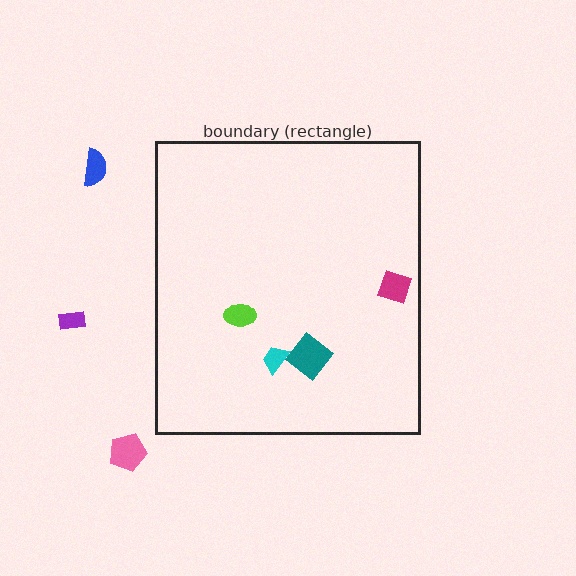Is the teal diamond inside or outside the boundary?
Inside.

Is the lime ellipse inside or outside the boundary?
Inside.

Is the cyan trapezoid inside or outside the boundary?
Inside.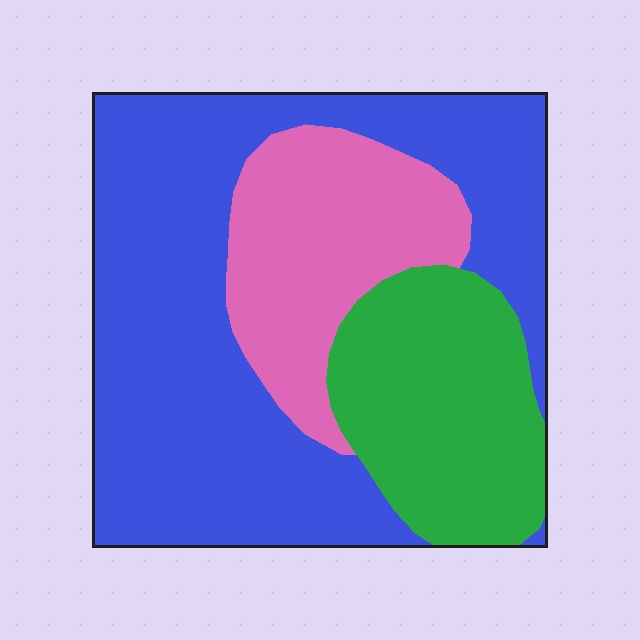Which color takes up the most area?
Blue, at roughly 55%.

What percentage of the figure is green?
Green covers roughly 25% of the figure.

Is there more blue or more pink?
Blue.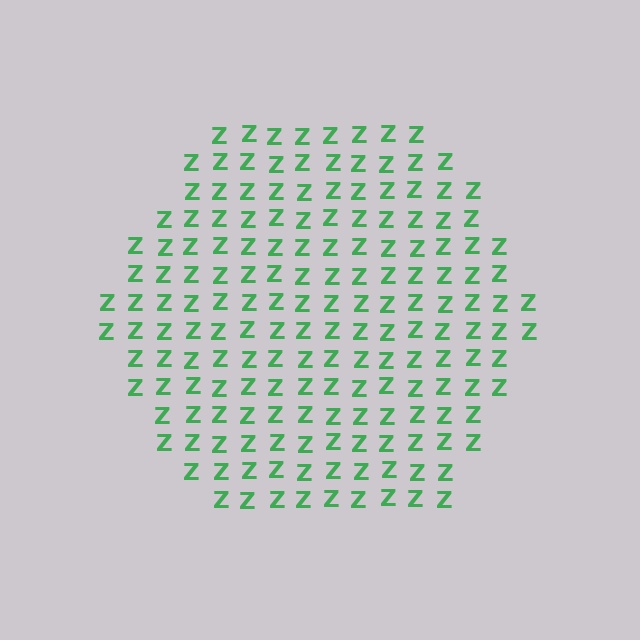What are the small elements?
The small elements are letter Z's.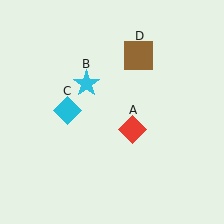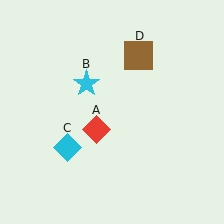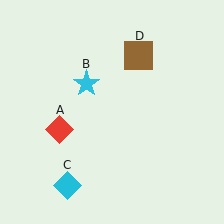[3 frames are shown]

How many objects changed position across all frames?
2 objects changed position: red diamond (object A), cyan diamond (object C).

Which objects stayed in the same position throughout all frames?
Cyan star (object B) and brown square (object D) remained stationary.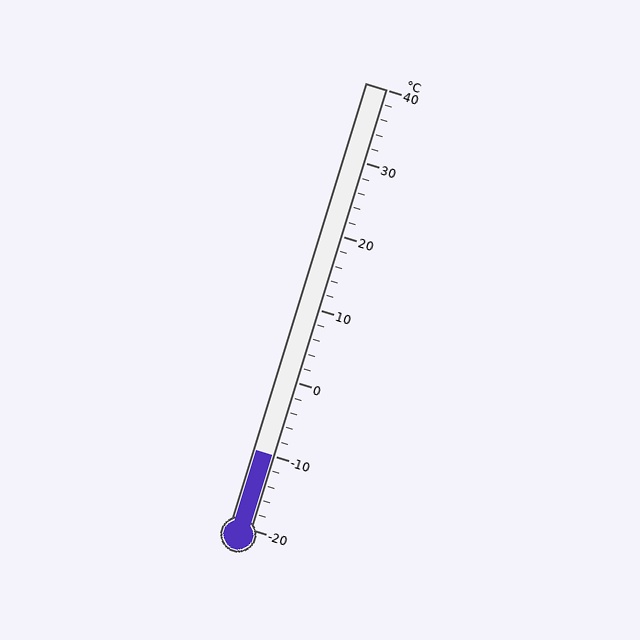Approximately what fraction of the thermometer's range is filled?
The thermometer is filled to approximately 15% of its range.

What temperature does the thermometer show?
The thermometer shows approximately -10°C.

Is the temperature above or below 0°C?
The temperature is below 0°C.